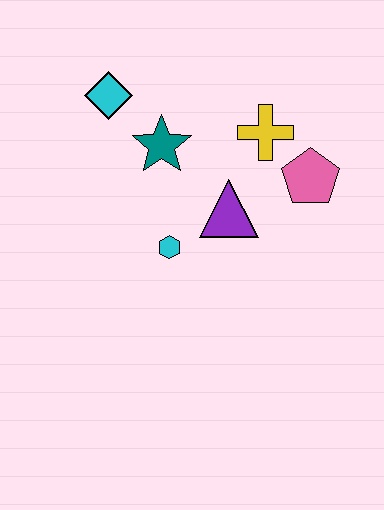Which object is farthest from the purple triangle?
The cyan diamond is farthest from the purple triangle.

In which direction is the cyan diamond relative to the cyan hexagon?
The cyan diamond is above the cyan hexagon.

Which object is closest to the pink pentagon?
The yellow cross is closest to the pink pentagon.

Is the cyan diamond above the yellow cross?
Yes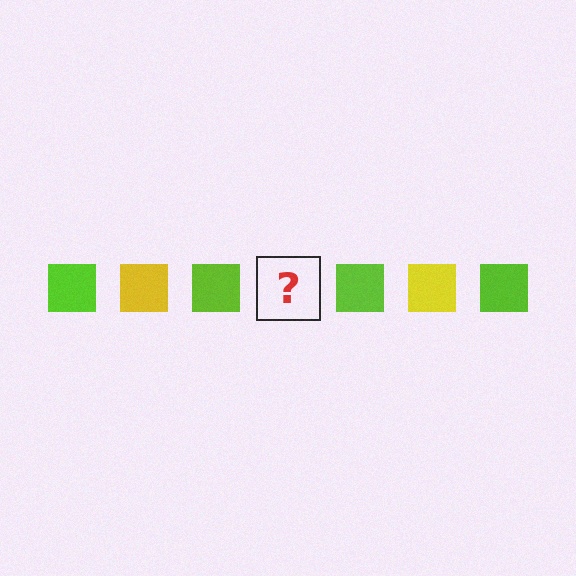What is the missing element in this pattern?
The missing element is a yellow square.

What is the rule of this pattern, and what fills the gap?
The rule is that the pattern cycles through lime, yellow squares. The gap should be filled with a yellow square.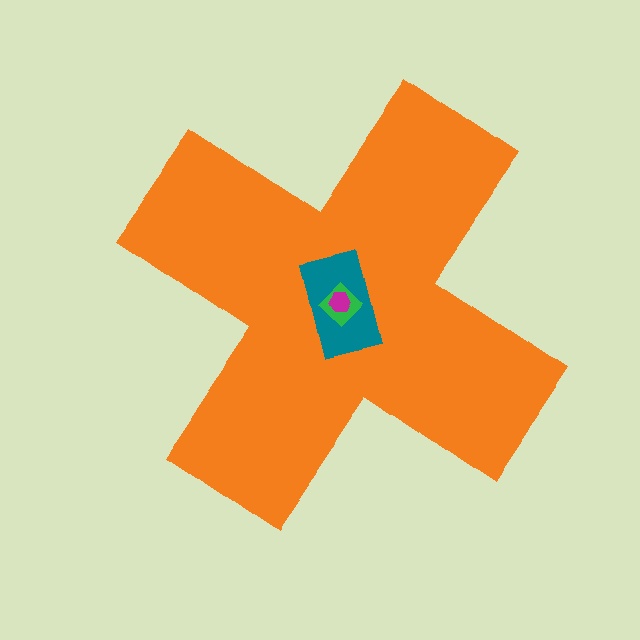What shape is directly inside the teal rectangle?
The green diamond.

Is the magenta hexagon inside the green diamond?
Yes.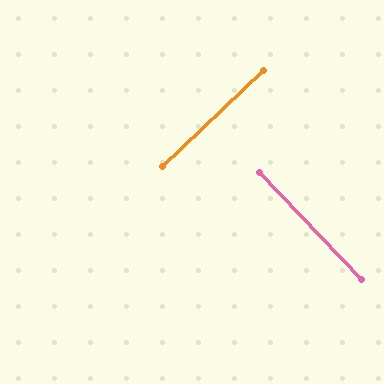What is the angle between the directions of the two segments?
Approximately 90 degrees.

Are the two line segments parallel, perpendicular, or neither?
Perpendicular — they meet at approximately 90°.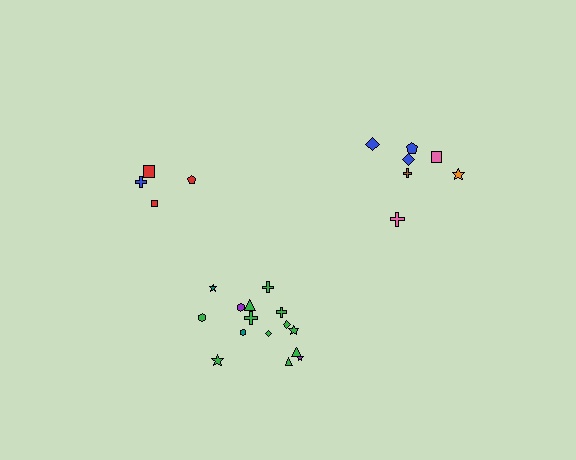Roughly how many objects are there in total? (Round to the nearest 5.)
Roughly 25 objects in total.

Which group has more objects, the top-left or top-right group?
The top-right group.